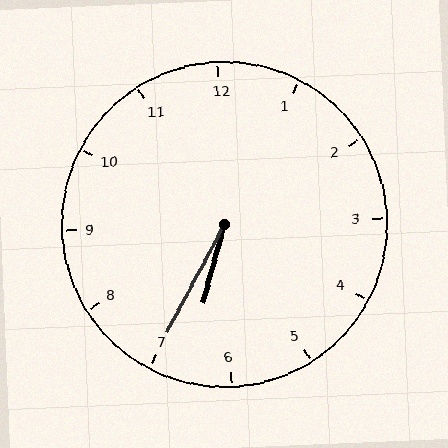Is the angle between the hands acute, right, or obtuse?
It is acute.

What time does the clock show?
6:35.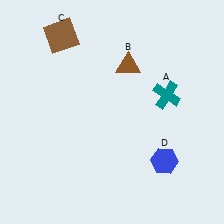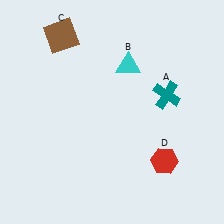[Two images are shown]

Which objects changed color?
B changed from brown to cyan. D changed from blue to red.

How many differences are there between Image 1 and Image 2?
There are 2 differences between the two images.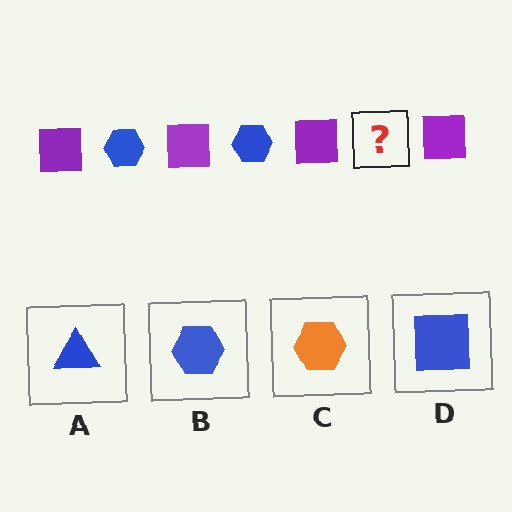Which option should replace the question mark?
Option B.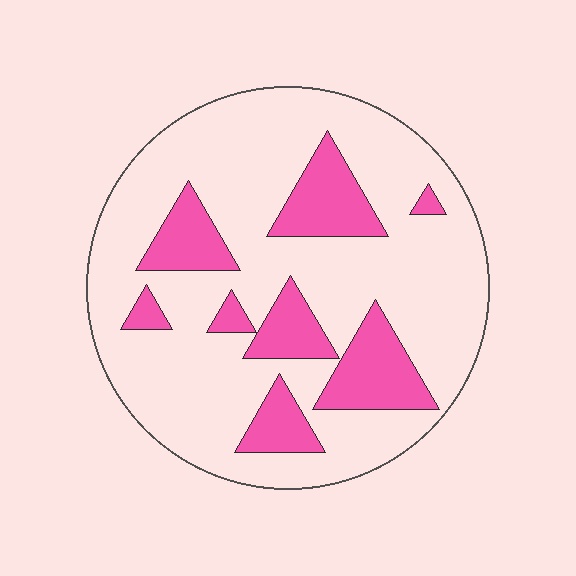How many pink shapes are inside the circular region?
8.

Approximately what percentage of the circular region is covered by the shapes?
Approximately 25%.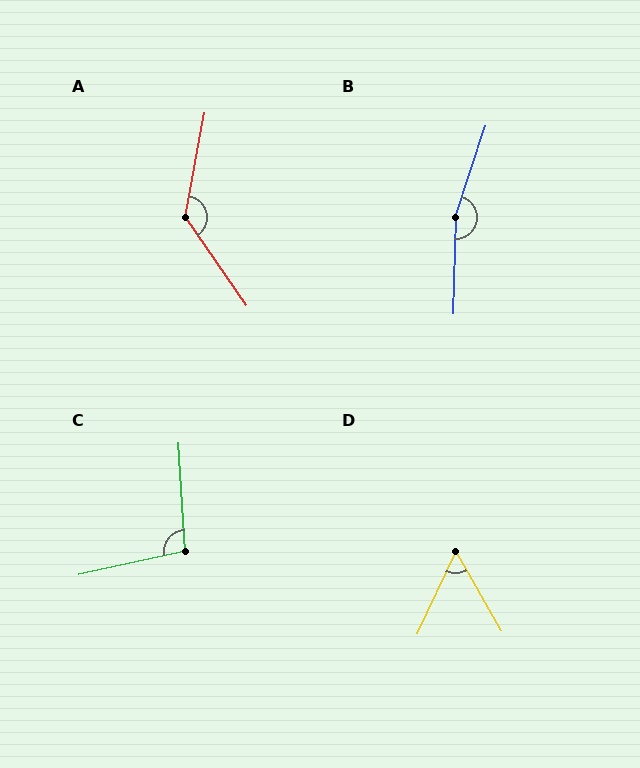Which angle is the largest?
B, at approximately 163 degrees.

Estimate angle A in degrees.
Approximately 135 degrees.